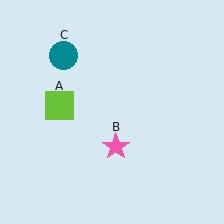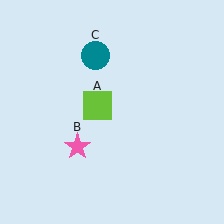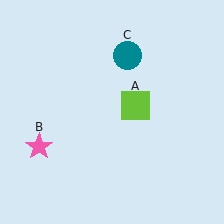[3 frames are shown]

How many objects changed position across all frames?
3 objects changed position: lime square (object A), pink star (object B), teal circle (object C).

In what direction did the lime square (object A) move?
The lime square (object A) moved right.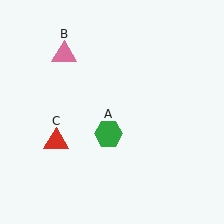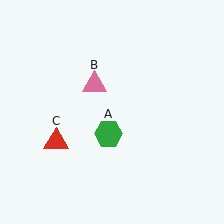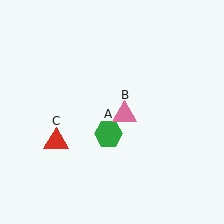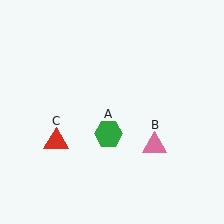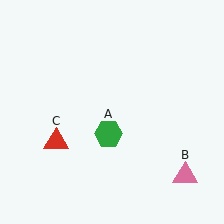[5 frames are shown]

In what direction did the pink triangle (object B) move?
The pink triangle (object B) moved down and to the right.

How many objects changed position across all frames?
1 object changed position: pink triangle (object B).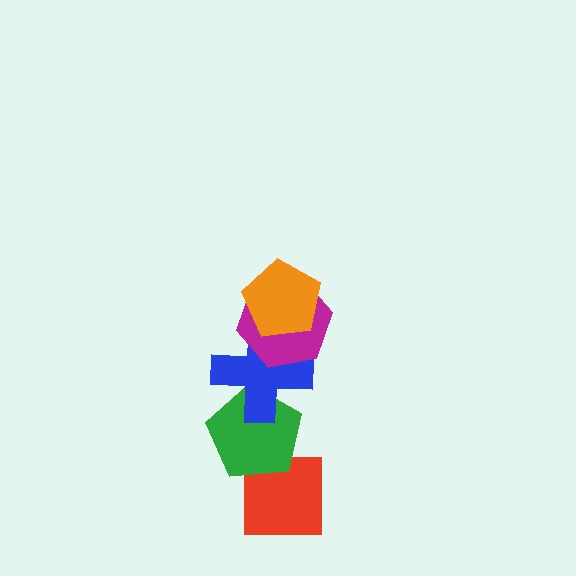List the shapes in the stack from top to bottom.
From top to bottom: the orange pentagon, the magenta hexagon, the blue cross, the green pentagon, the red square.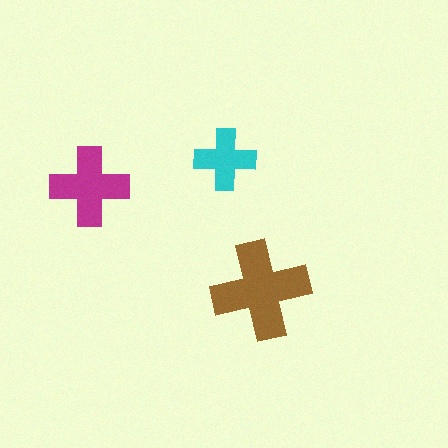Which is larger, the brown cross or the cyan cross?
The brown one.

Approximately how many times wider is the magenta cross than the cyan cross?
About 1.5 times wider.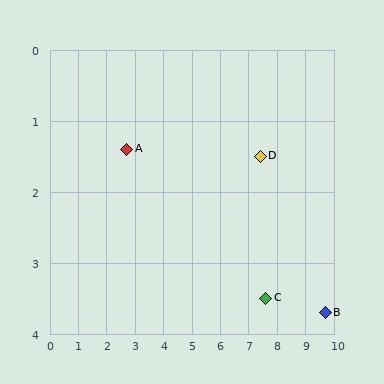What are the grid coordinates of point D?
Point D is at approximately (7.4, 1.5).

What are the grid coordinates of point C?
Point C is at approximately (7.6, 3.5).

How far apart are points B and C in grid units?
Points B and C are about 2.1 grid units apart.